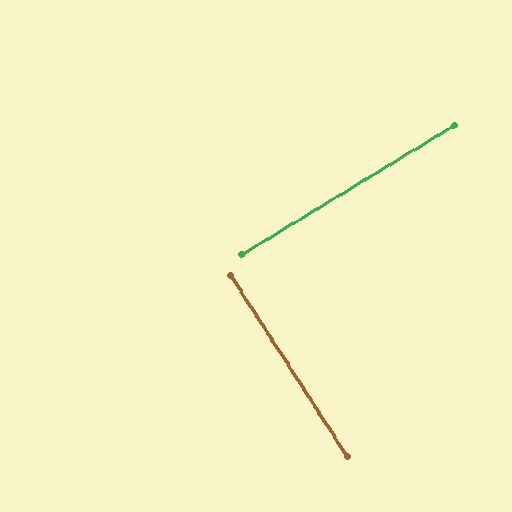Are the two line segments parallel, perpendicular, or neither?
Perpendicular — they meet at approximately 89°.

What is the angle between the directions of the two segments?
Approximately 89 degrees.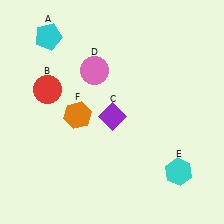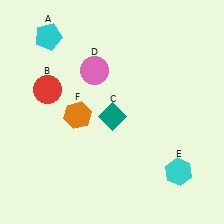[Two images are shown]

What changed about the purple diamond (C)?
In Image 1, C is purple. In Image 2, it changed to teal.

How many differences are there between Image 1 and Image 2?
There is 1 difference between the two images.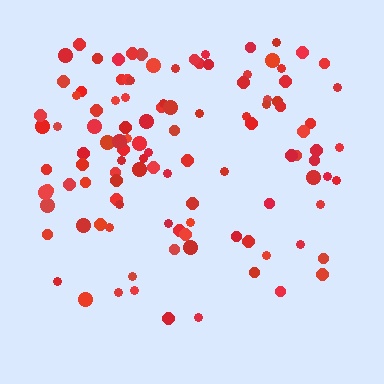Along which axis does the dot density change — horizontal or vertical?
Vertical.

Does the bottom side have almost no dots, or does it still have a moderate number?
Still a moderate number, just noticeably fewer than the top.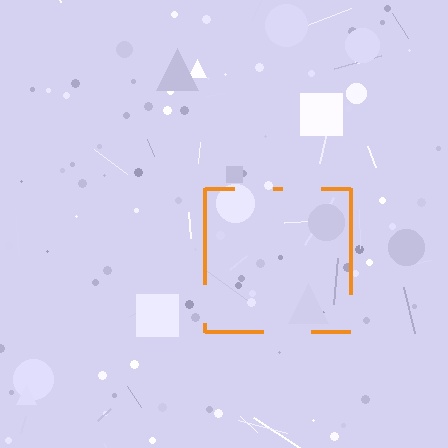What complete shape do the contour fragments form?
The contour fragments form a square.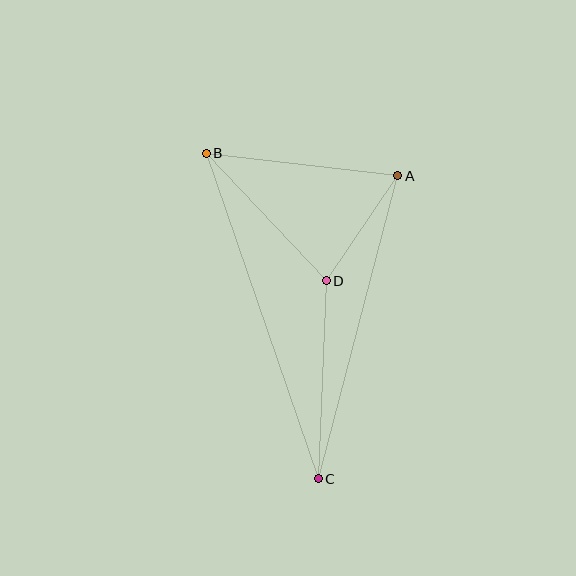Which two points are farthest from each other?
Points B and C are farthest from each other.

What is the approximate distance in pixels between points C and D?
The distance between C and D is approximately 199 pixels.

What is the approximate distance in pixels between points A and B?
The distance between A and B is approximately 193 pixels.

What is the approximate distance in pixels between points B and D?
The distance between B and D is approximately 175 pixels.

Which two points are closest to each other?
Points A and D are closest to each other.